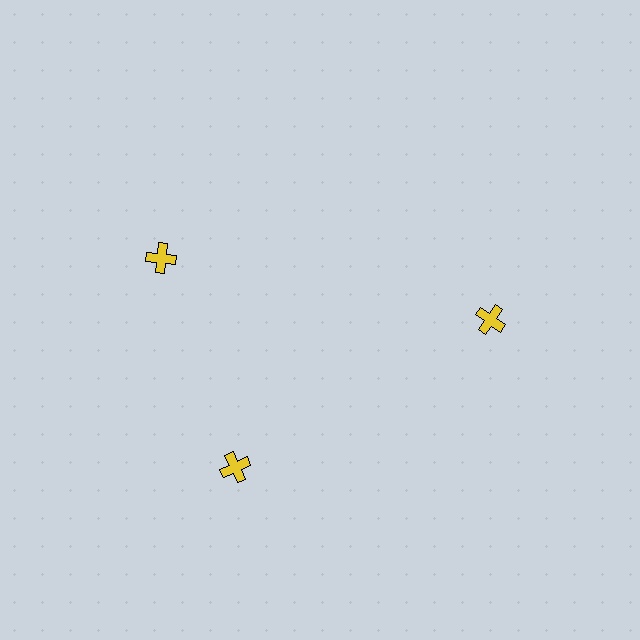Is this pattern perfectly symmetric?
No. The 3 yellow crosses are arranged in a ring, but one element near the 11 o'clock position is rotated out of alignment along the ring, breaking the 3-fold rotational symmetry.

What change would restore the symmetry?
The symmetry would be restored by rotating it back into even spacing with its neighbors so that all 3 crosses sit at equal angles and equal distance from the center.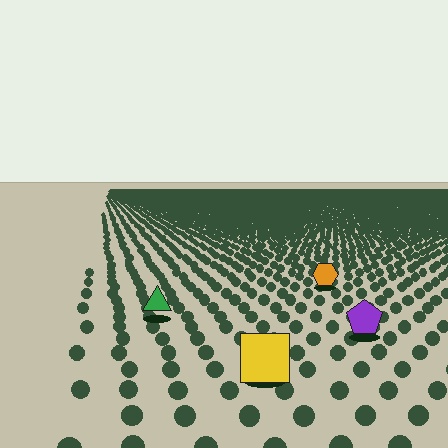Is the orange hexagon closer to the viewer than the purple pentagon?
No. The purple pentagon is closer — you can tell from the texture gradient: the ground texture is coarser near it.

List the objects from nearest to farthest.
From nearest to farthest: the yellow square, the purple pentagon, the green triangle, the orange hexagon.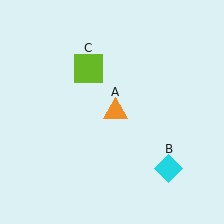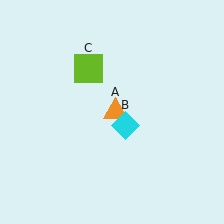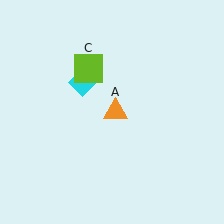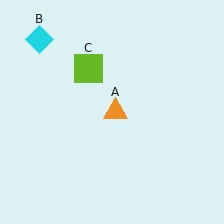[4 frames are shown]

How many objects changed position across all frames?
1 object changed position: cyan diamond (object B).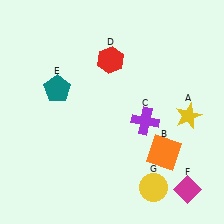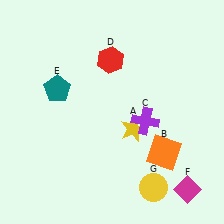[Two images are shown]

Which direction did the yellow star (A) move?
The yellow star (A) moved left.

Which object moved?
The yellow star (A) moved left.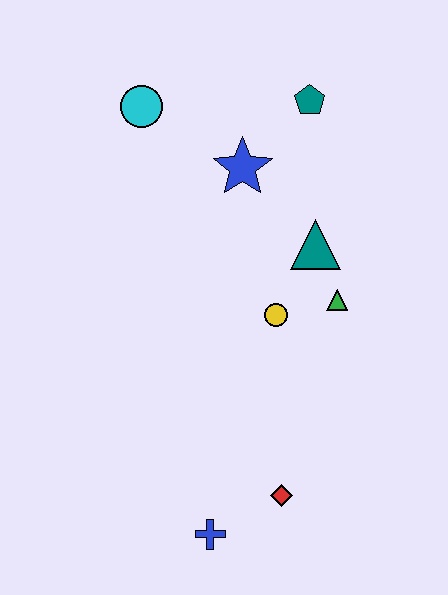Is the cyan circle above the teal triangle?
Yes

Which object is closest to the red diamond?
The blue cross is closest to the red diamond.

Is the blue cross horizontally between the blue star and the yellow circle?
No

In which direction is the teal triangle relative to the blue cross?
The teal triangle is above the blue cross.